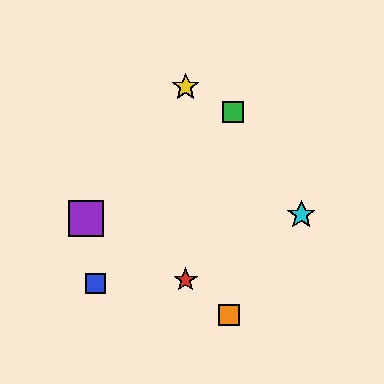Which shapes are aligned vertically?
The red star, the yellow star are aligned vertically.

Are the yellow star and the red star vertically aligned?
Yes, both are at x≈186.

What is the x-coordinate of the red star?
The red star is at x≈186.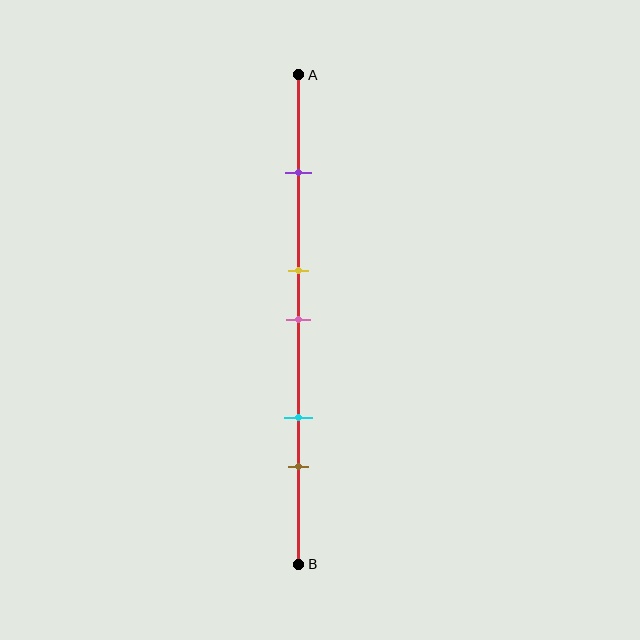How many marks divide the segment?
There are 5 marks dividing the segment.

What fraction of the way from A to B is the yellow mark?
The yellow mark is approximately 40% (0.4) of the way from A to B.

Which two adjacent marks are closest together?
The yellow and pink marks are the closest adjacent pair.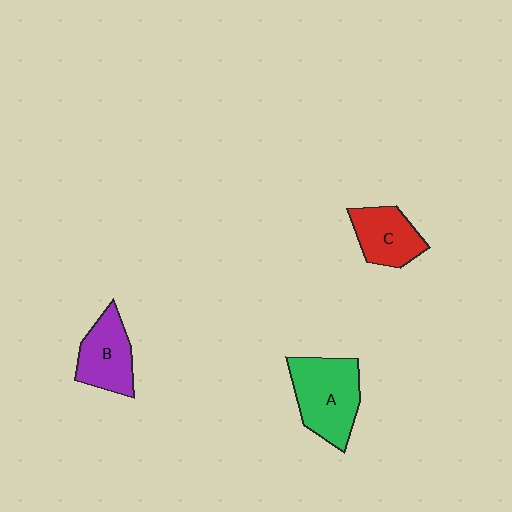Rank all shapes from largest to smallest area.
From largest to smallest: A (green), B (purple), C (red).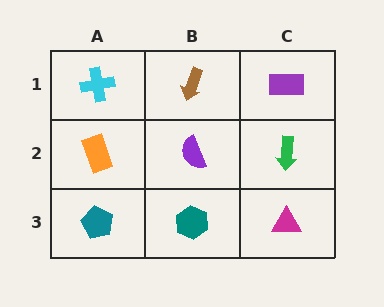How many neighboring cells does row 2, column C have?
3.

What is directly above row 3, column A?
An orange rectangle.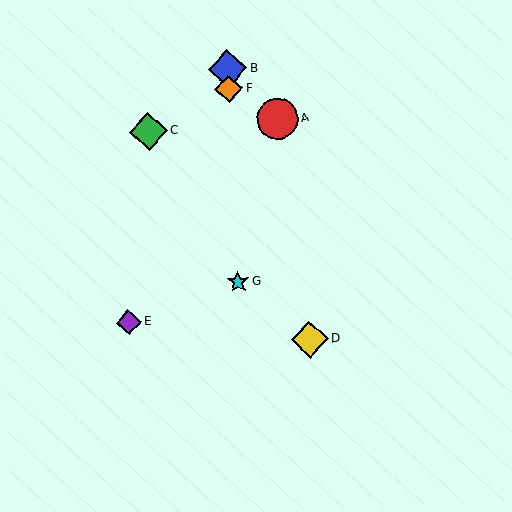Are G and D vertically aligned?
No, G is at x≈238 and D is at x≈310.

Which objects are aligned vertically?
Objects B, F, G are aligned vertically.